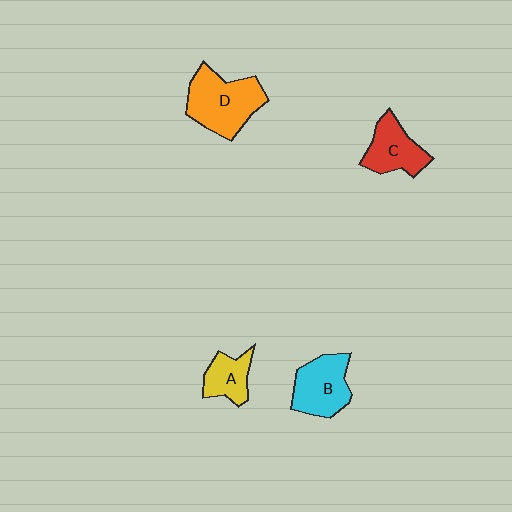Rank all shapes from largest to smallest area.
From largest to smallest: D (orange), B (cyan), C (red), A (yellow).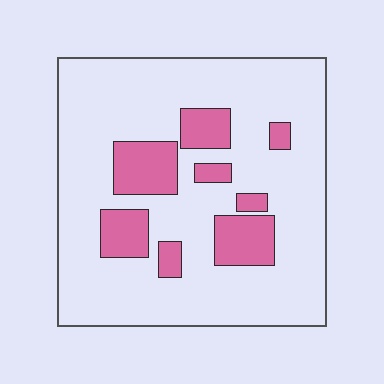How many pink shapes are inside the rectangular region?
8.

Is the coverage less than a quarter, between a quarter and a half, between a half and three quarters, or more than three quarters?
Less than a quarter.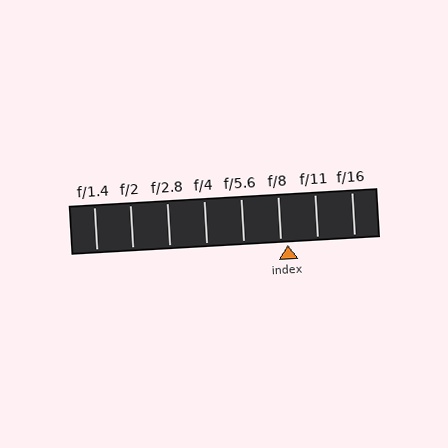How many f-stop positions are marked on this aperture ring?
There are 8 f-stop positions marked.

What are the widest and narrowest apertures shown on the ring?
The widest aperture shown is f/1.4 and the narrowest is f/16.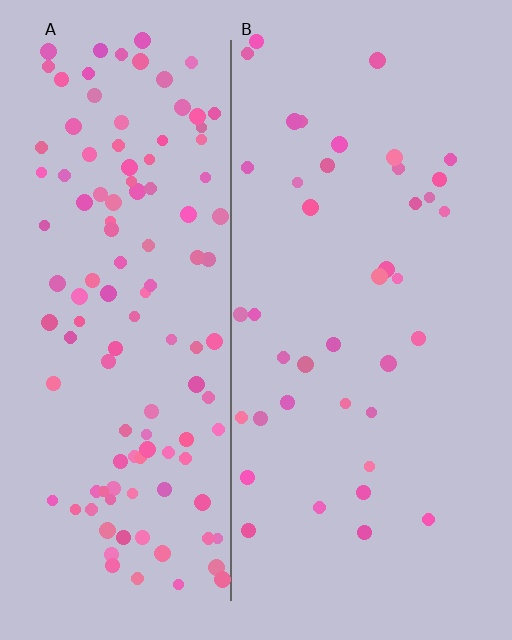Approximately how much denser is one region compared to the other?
Approximately 3.1× — region A over region B.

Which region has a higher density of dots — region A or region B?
A (the left).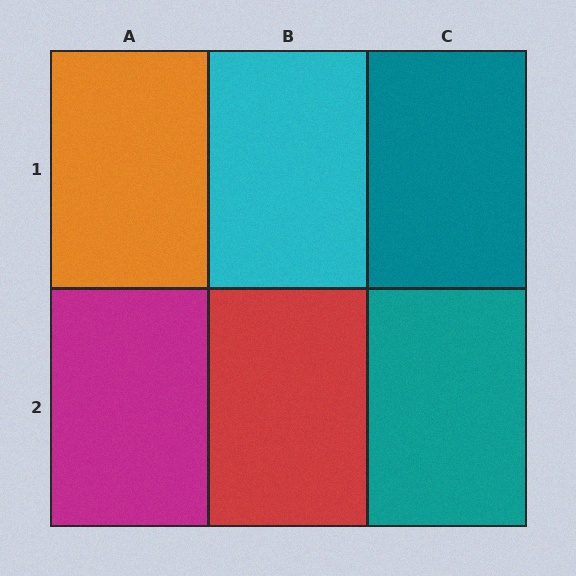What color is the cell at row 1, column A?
Orange.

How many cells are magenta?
1 cell is magenta.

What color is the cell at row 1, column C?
Teal.